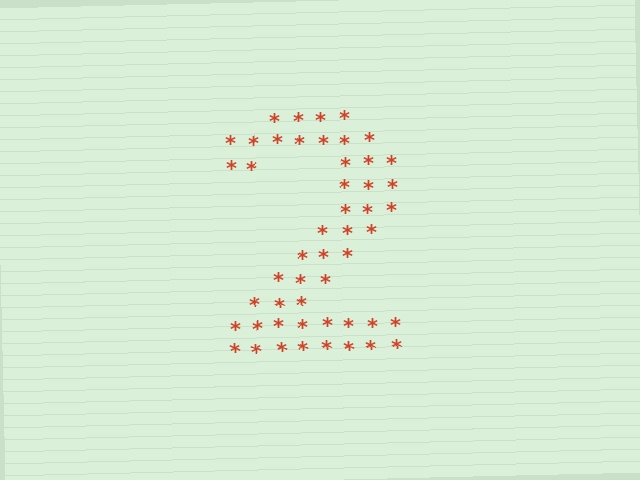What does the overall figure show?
The overall figure shows the digit 2.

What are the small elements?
The small elements are asterisks.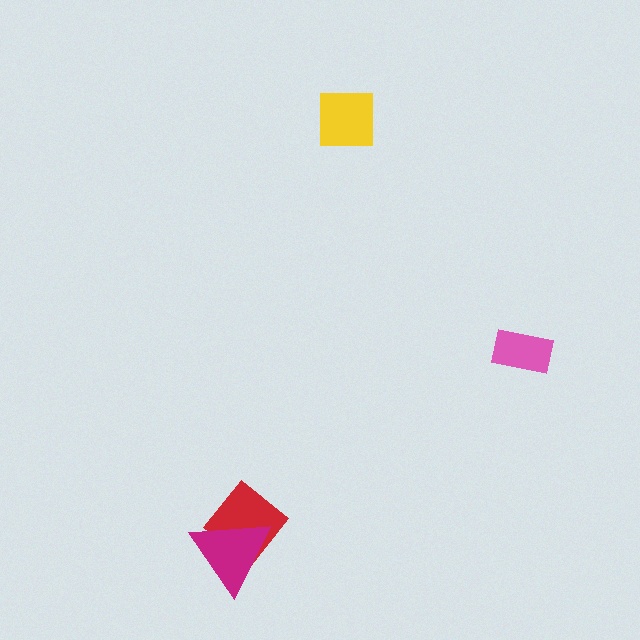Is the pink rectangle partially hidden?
No, no other shape covers it.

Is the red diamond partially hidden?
Yes, it is partially covered by another shape.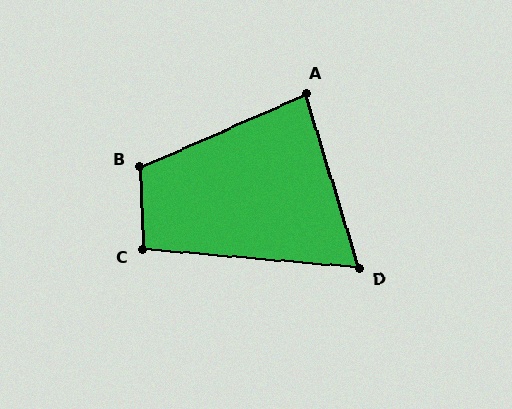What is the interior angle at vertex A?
Approximately 83 degrees (acute).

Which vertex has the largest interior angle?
B, at approximately 112 degrees.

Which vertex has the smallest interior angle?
D, at approximately 68 degrees.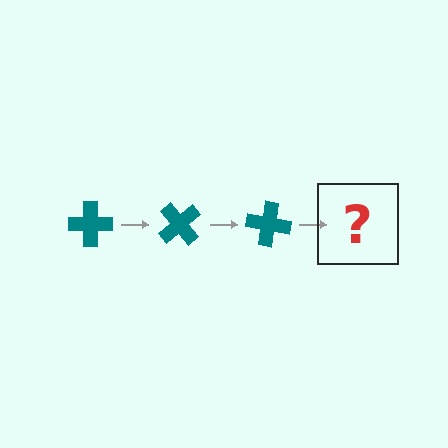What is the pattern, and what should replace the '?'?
The pattern is that the cross rotates 50 degrees each step. The '?' should be a teal cross rotated 150 degrees.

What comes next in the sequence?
The next element should be a teal cross rotated 150 degrees.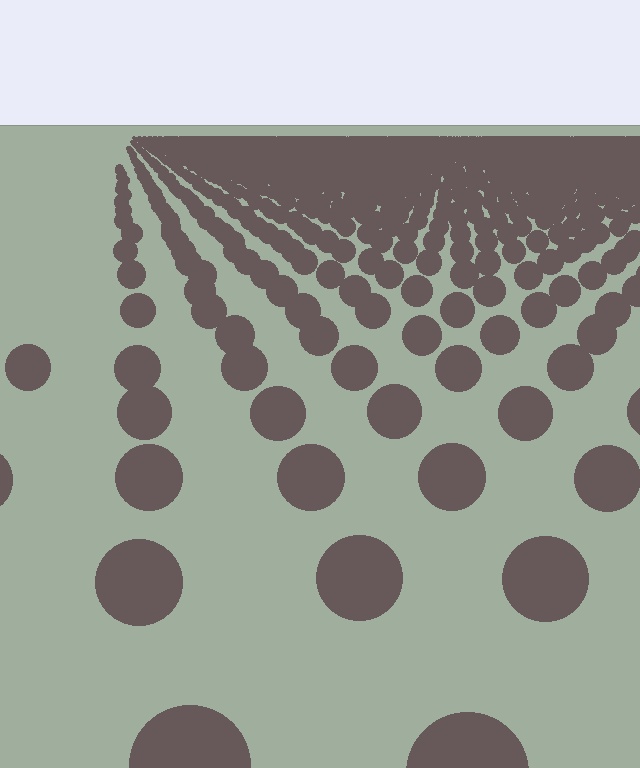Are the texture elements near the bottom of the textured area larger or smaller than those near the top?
Larger. Near the bottom, elements are closer to the viewer and appear at a bigger on-screen size.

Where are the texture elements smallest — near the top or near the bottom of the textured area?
Near the top.